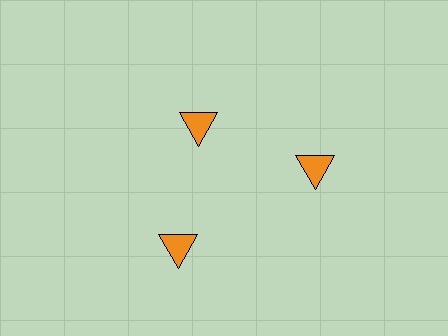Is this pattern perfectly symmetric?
No. The 3 orange triangles are arranged in a ring, but one element near the 11 o'clock position is pulled inward toward the center, breaking the 3-fold rotational symmetry.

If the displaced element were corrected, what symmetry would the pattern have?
It would have 3-fold rotational symmetry — the pattern would map onto itself every 120 degrees.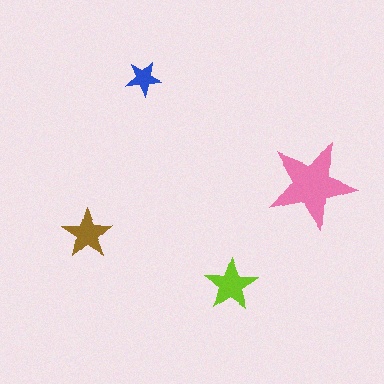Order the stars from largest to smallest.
the pink one, the lime one, the brown one, the blue one.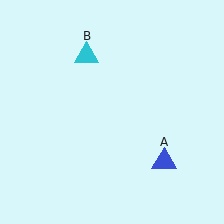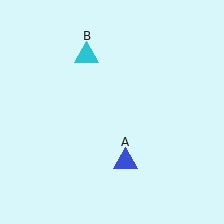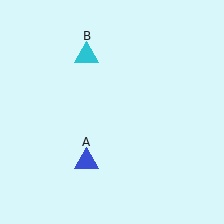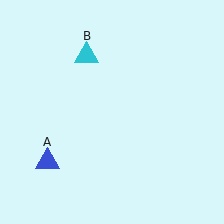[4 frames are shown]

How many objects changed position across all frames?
1 object changed position: blue triangle (object A).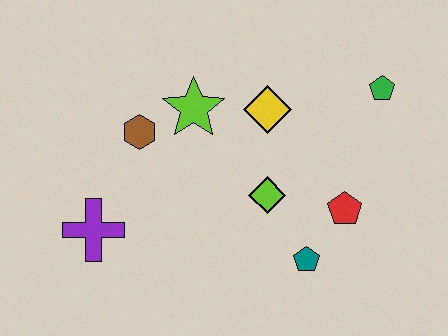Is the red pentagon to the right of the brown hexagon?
Yes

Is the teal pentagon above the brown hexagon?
No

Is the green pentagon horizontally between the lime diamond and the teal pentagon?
No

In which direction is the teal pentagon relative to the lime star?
The teal pentagon is below the lime star.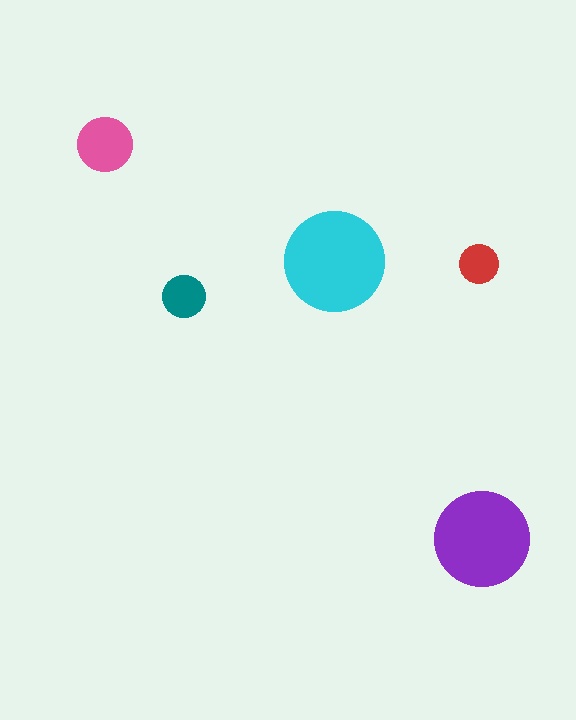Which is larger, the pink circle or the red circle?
The pink one.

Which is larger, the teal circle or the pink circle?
The pink one.